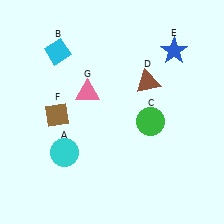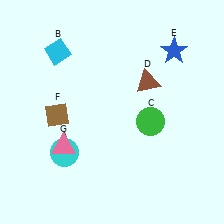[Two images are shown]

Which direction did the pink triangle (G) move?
The pink triangle (G) moved down.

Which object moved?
The pink triangle (G) moved down.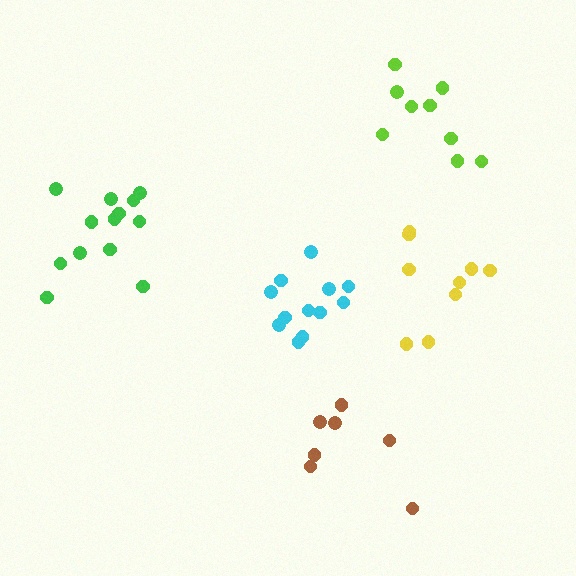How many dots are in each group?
Group 1: 7 dots, Group 2: 9 dots, Group 3: 12 dots, Group 4: 13 dots, Group 5: 9 dots (50 total).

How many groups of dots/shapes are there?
There are 5 groups.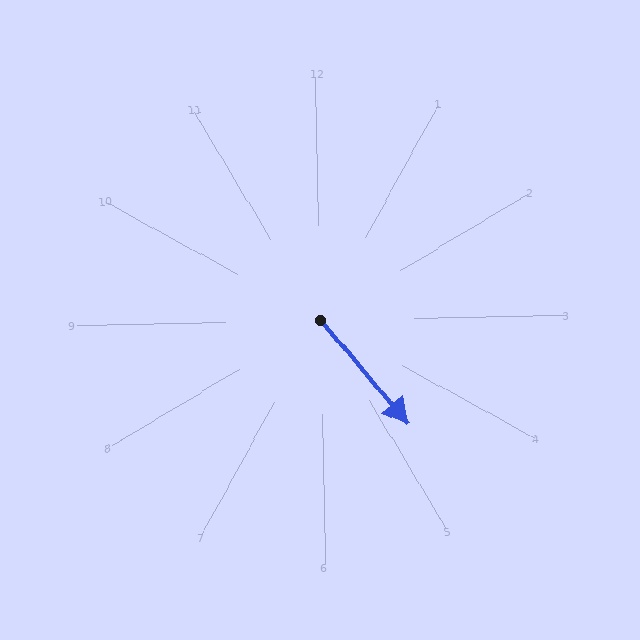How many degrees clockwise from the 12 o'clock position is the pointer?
Approximately 141 degrees.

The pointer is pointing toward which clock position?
Roughly 5 o'clock.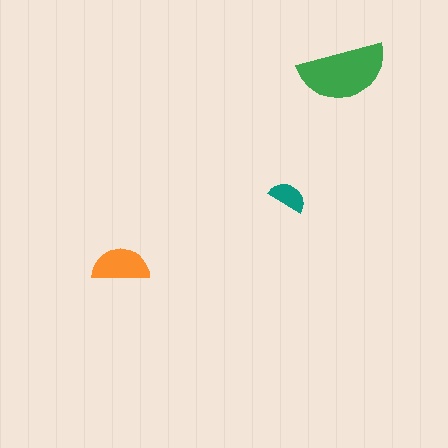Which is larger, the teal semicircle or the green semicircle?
The green one.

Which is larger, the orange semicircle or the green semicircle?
The green one.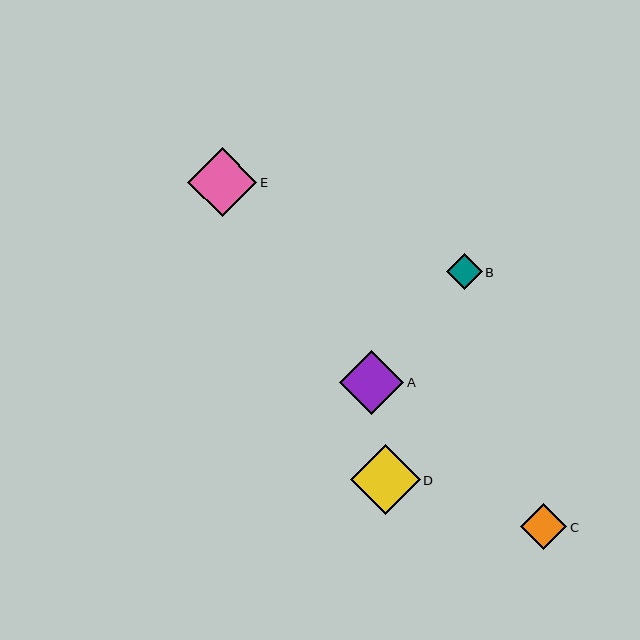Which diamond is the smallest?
Diamond B is the smallest with a size of approximately 36 pixels.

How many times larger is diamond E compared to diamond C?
Diamond E is approximately 1.5 times the size of diamond C.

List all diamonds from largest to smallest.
From largest to smallest: D, E, A, C, B.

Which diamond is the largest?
Diamond D is the largest with a size of approximately 70 pixels.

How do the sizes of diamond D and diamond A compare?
Diamond D and diamond A are approximately the same size.